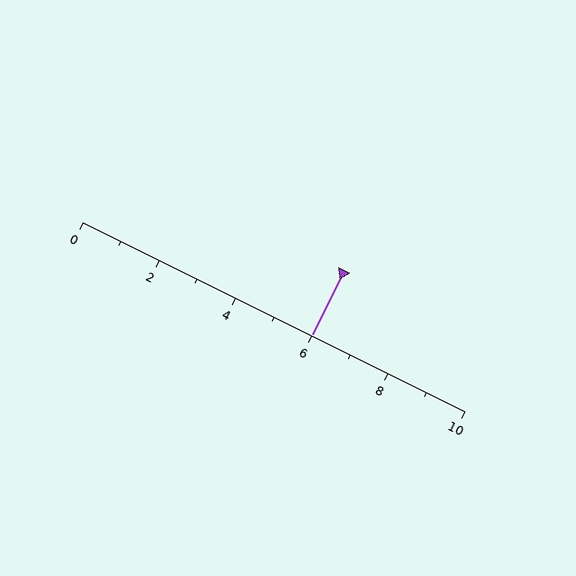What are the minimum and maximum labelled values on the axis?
The axis runs from 0 to 10.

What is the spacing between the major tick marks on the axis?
The major ticks are spaced 2 apart.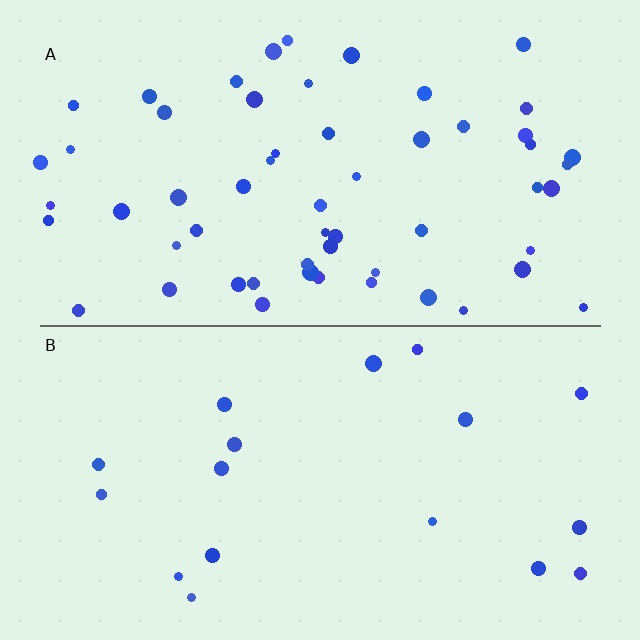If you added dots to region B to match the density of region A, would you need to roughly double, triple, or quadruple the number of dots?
Approximately triple.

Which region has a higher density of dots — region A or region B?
A (the top).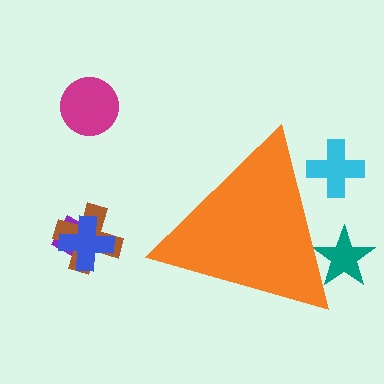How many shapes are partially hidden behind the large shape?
2 shapes are partially hidden.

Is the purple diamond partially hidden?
No, the purple diamond is fully visible.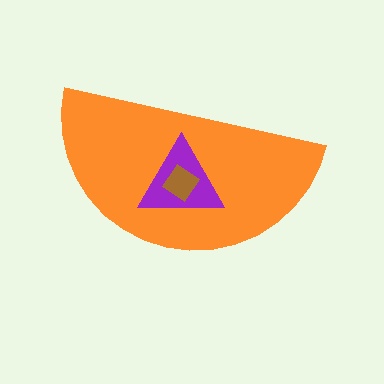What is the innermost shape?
The brown diamond.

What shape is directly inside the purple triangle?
The brown diamond.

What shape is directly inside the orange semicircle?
The purple triangle.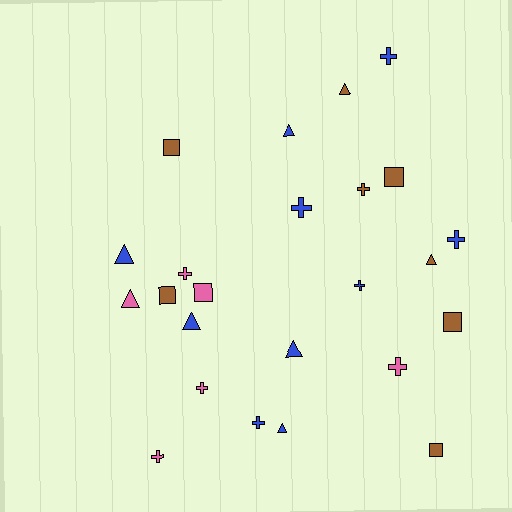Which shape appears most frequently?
Cross, with 10 objects.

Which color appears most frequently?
Blue, with 10 objects.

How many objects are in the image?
There are 24 objects.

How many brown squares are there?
There are 5 brown squares.